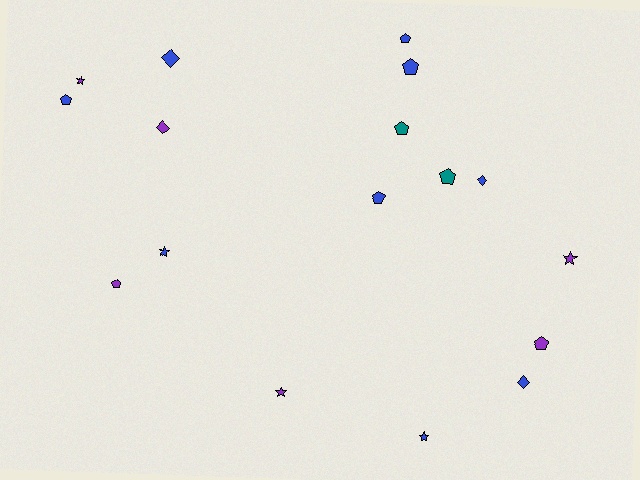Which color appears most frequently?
Blue, with 9 objects.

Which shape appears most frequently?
Pentagon, with 8 objects.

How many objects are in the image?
There are 17 objects.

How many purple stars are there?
There are 3 purple stars.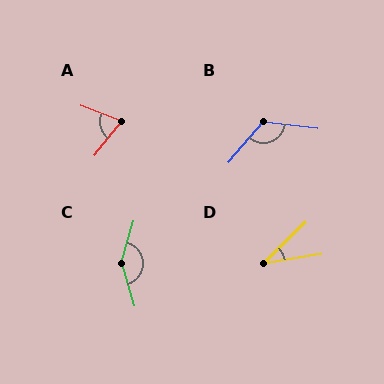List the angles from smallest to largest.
D (35°), A (73°), B (123°), C (147°).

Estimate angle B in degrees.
Approximately 123 degrees.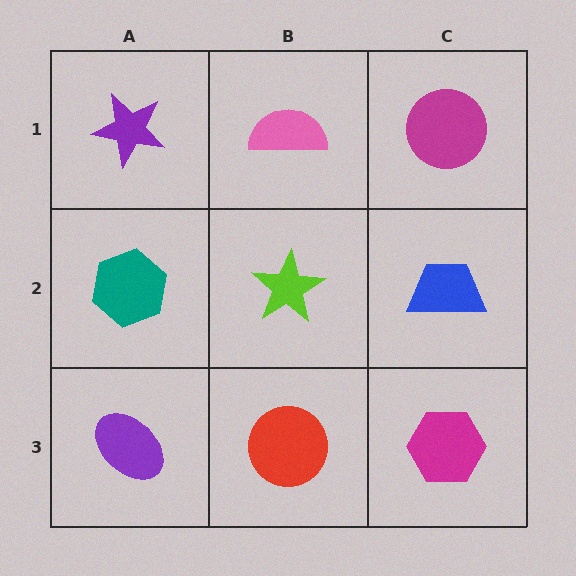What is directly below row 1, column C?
A blue trapezoid.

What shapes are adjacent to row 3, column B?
A lime star (row 2, column B), a purple ellipse (row 3, column A), a magenta hexagon (row 3, column C).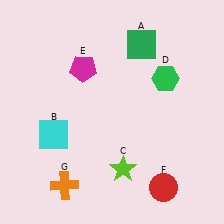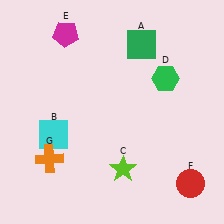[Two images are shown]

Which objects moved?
The objects that moved are: the magenta pentagon (E), the red circle (F), the orange cross (G).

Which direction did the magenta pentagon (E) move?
The magenta pentagon (E) moved up.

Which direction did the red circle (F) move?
The red circle (F) moved right.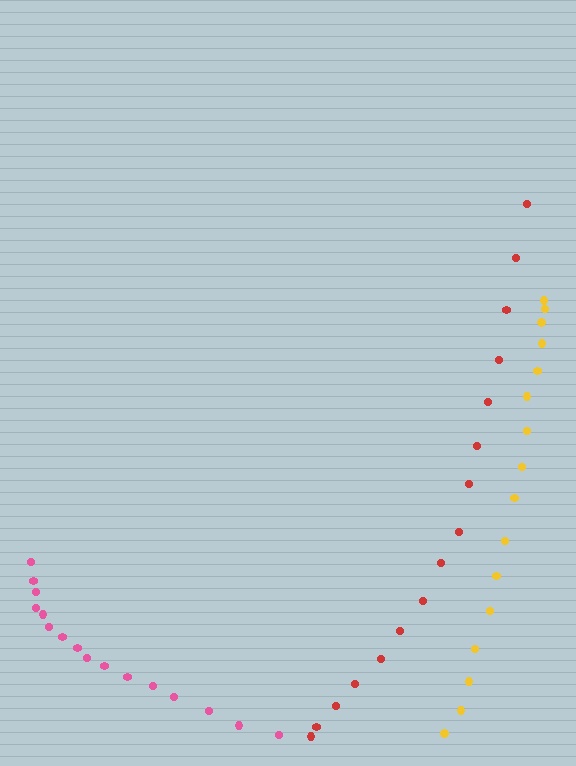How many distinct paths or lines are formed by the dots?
There are 3 distinct paths.